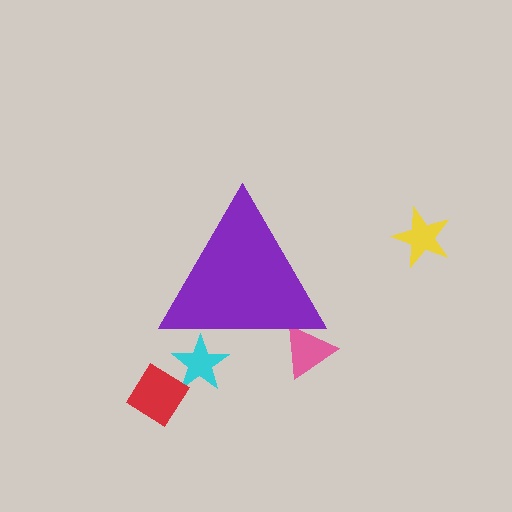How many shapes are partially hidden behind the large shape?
2 shapes are partially hidden.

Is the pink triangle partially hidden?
Yes, the pink triangle is partially hidden behind the purple triangle.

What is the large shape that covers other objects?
A purple triangle.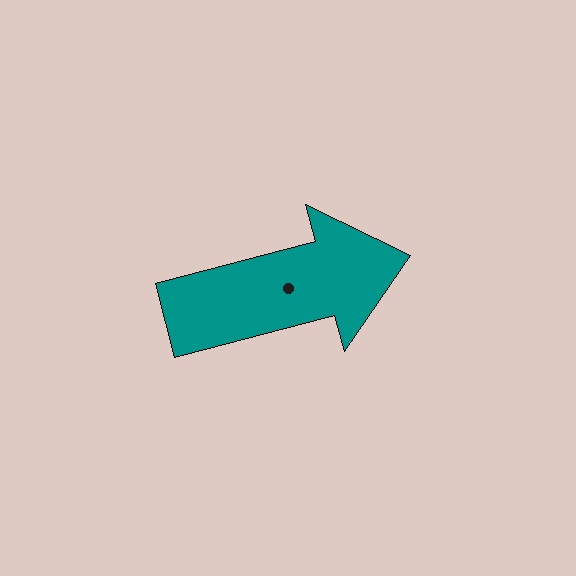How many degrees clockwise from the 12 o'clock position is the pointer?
Approximately 75 degrees.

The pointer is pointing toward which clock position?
Roughly 3 o'clock.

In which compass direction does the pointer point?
East.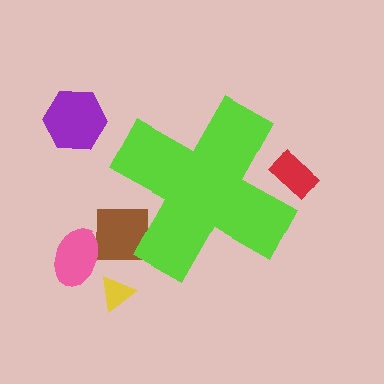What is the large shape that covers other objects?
A lime cross.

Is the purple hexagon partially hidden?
No, the purple hexagon is fully visible.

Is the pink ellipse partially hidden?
No, the pink ellipse is fully visible.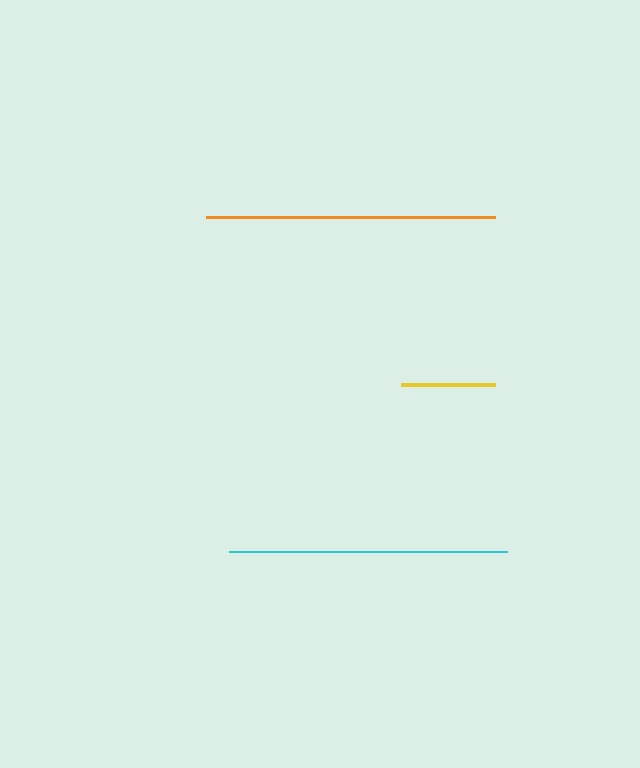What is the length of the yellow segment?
The yellow segment is approximately 94 pixels long.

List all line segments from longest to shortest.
From longest to shortest: orange, cyan, yellow.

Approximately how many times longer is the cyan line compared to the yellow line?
The cyan line is approximately 3.0 times the length of the yellow line.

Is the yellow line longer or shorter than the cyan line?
The cyan line is longer than the yellow line.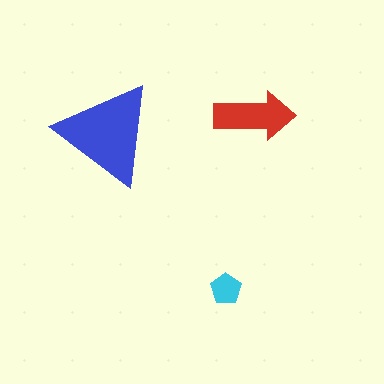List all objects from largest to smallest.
The blue triangle, the red arrow, the cyan pentagon.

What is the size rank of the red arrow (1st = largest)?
2nd.